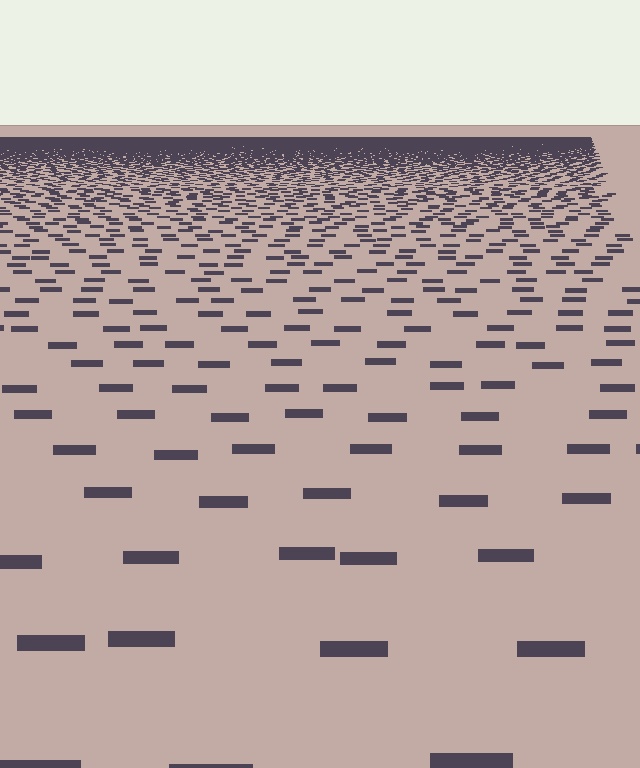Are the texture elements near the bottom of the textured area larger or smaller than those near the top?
Larger. Near the bottom, elements are closer to the viewer and appear at a bigger on-screen size.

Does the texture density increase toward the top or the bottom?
Density increases toward the top.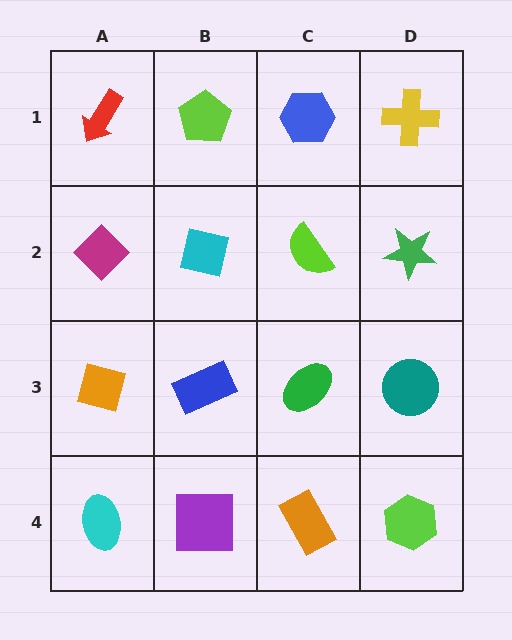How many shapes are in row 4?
4 shapes.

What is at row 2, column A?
A magenta diamond.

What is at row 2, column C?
A lime semicircle.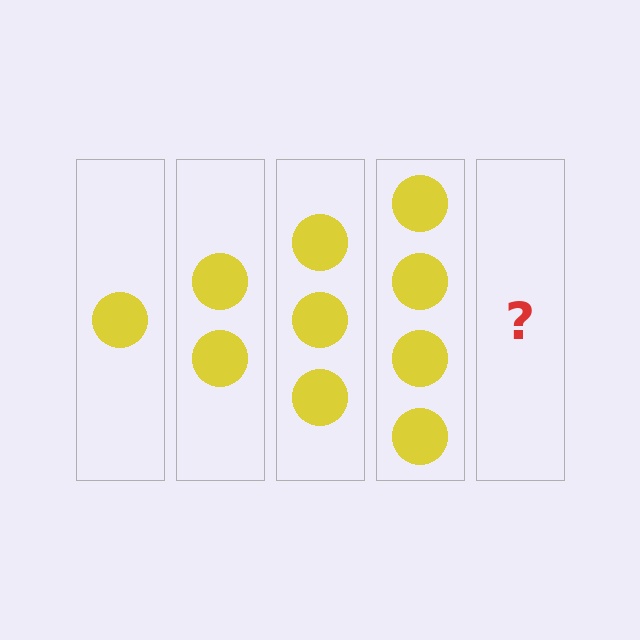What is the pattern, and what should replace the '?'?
The pattern is that each step adds one more circle. The '?' should be 5 circles.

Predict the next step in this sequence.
The next step is 5 circles.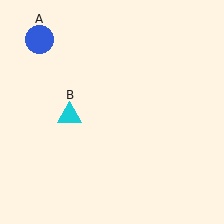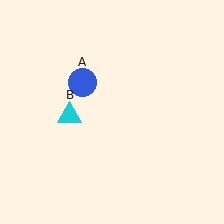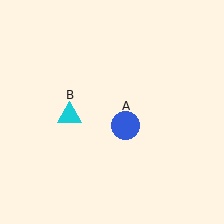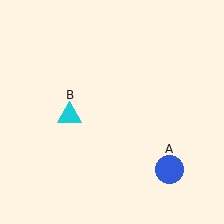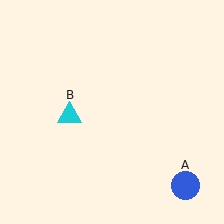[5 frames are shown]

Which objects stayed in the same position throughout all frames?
Cyan triangle (object B) remained stationary.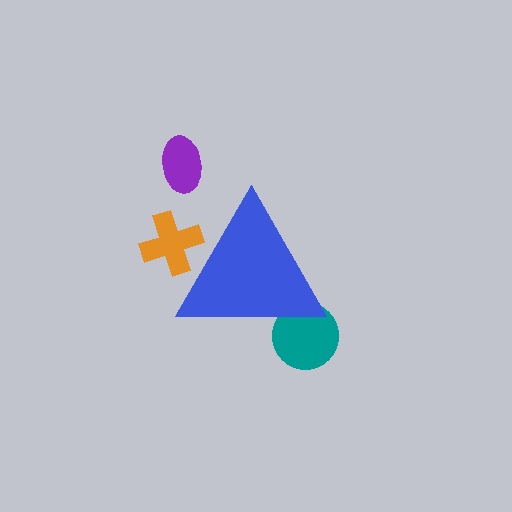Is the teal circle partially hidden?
Yes, the teal circle is partially hidden behind the blue triangle.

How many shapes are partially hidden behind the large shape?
2 shapes are partially hidden.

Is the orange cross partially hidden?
Yes, the orange cross is partially hidden behind the blue triangle.